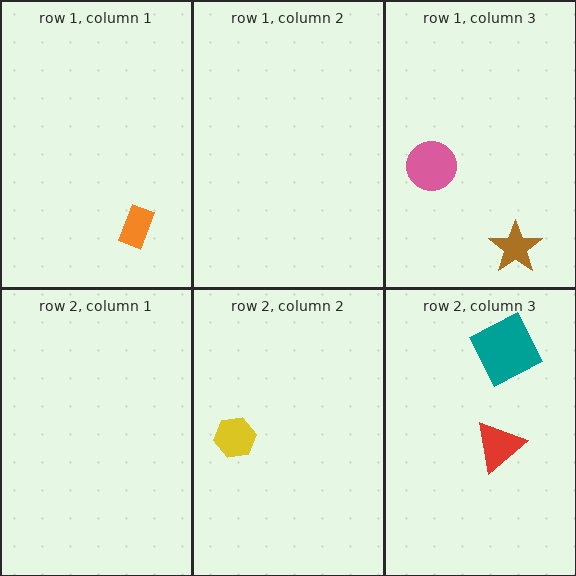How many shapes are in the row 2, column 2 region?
1.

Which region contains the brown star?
The row 1, column 3 region.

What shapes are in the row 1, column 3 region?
The pink circle, the brown star.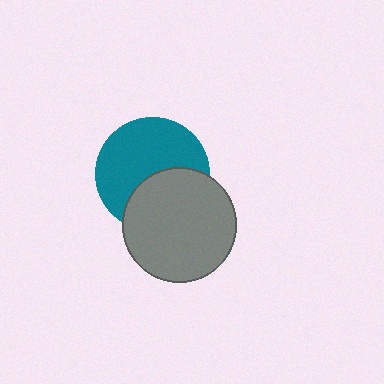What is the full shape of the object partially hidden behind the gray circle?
The partially hidden object is a teal circle.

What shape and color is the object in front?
The object in front is a gray circle.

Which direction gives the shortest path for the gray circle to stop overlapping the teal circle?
Moving down gives the shortest separation.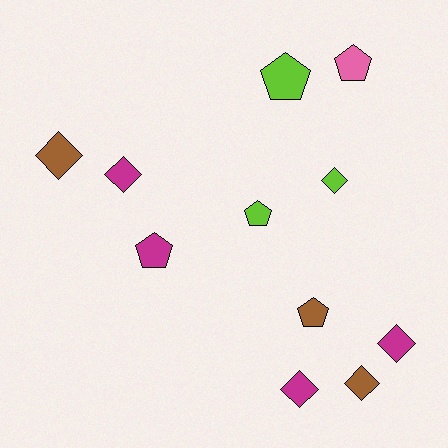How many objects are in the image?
There are 11 objects.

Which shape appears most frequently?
Diamond, with 6 objects.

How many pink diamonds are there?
There are no pink diamonds.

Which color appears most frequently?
Magenta, with 4 objects.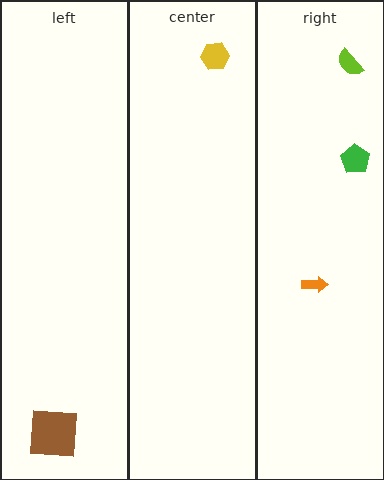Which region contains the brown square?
The left region.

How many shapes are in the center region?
1.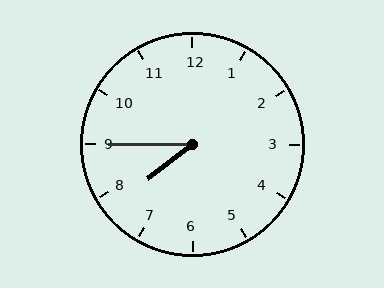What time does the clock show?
7:45.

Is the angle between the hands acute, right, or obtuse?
It is acute.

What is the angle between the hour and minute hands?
Approximately 38 degrees.